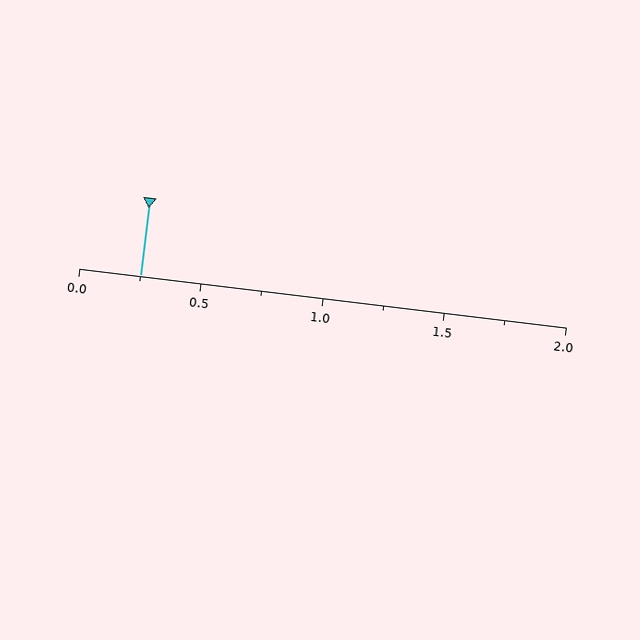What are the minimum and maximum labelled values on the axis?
The axis runs from 0.0 to 2.0.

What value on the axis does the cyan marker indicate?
The marker indicates approximately 0.25.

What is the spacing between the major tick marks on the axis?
The major ticks are spaced 0.5 apart.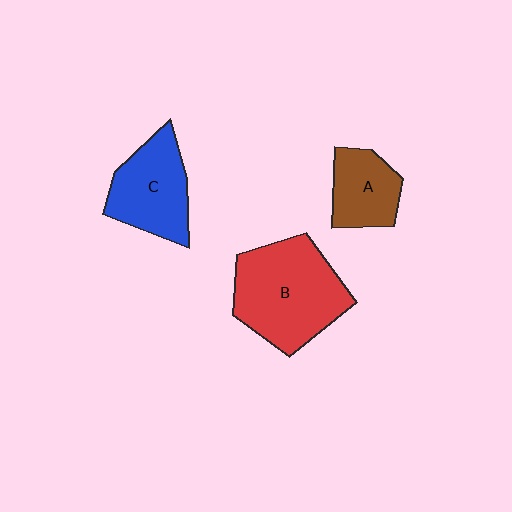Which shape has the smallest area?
Shape A (brown).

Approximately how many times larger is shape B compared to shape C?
Approximately 1.4 times.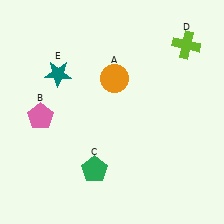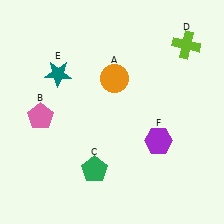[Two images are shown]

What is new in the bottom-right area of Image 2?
A purple hexagon (F) was added in the bottom-right area of Image 2.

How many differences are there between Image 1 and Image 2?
There is 1 difference between the two images.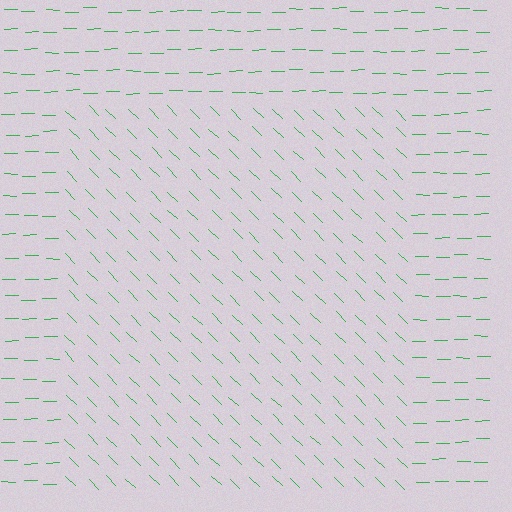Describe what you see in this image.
The image is filled with small green line segments. A rectangle region in the image has lines oriented differently from the surrounding lines, creating a visible texture boundary.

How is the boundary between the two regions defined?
The boundary is defined purely by a change in line orientation (approximately 45 degrees difference). All lines are the same color and thickness.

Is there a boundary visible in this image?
Yes, there is a texture boundary formed by a change in line orientation.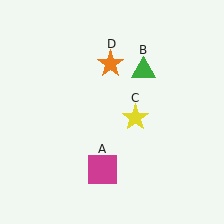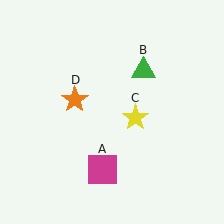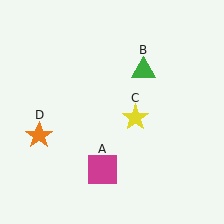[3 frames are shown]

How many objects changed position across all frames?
1 object changed position: orange star (object D).